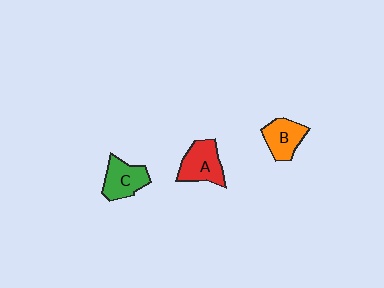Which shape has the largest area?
Shape A (red).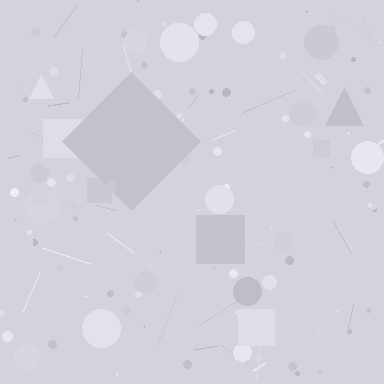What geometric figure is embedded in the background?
A diamond is embedded in the background.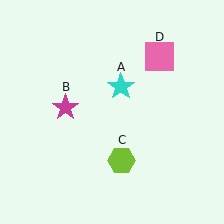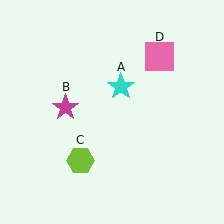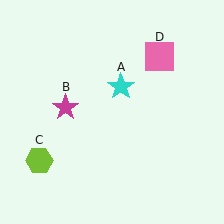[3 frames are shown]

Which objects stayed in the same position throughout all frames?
Cyan star (object A) and magenta star (object B) and pink square (object D) remained stationary.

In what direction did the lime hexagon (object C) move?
The lime hexagon (object C) moved left.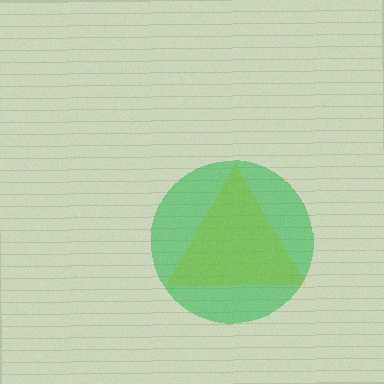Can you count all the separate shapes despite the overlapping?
Yes, there are 2 separate shapes.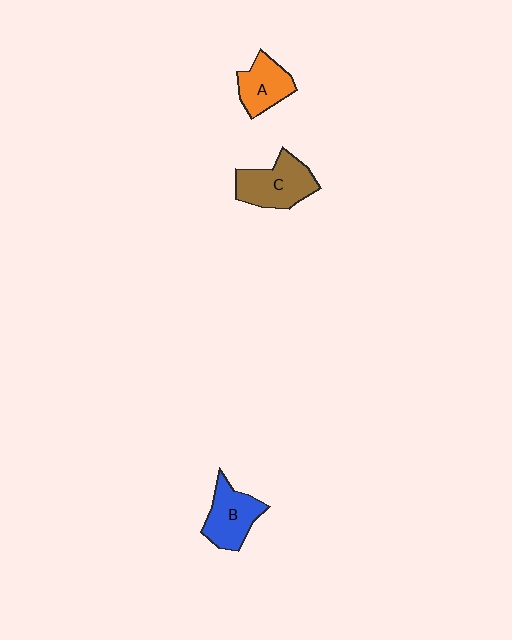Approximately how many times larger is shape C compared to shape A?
Approximately 1.3 times.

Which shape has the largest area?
Shape C (brown).